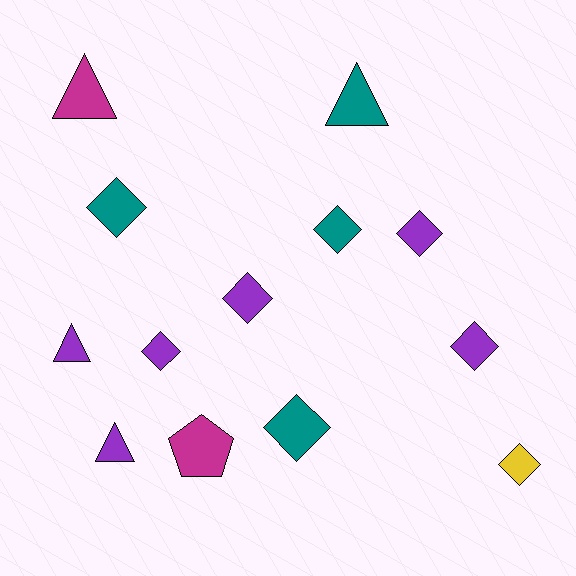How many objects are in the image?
There are 13 objects.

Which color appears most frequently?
Purple, with 6 objects.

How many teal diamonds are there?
There are 3 teal diamonds.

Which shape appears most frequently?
Diamond, with 8 objects.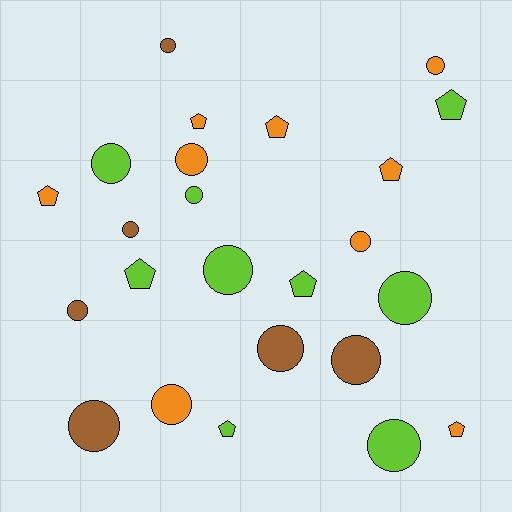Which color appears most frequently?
Lime, with 9 objects.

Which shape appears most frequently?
Circle, with 15 objects.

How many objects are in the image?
There are 24 objects.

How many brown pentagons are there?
There are no brown pentagons.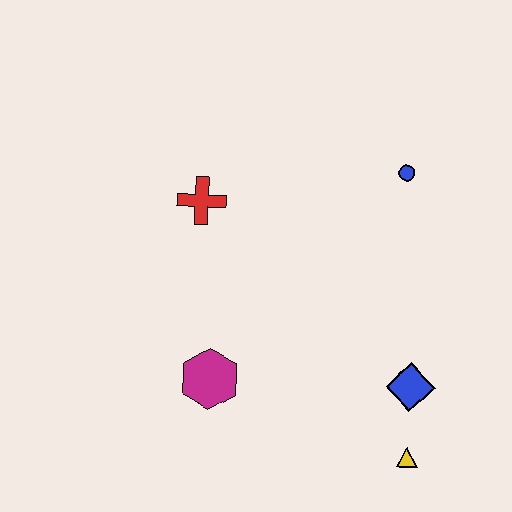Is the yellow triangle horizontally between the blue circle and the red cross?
No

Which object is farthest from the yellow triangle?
The red cross is farthest from the yellow triangle.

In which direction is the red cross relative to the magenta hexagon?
The red cross is above the magenta hexagon.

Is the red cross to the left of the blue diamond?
Yes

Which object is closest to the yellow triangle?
The blue diamond is closest to the yellow triangle.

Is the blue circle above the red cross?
Yes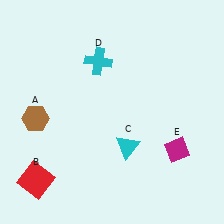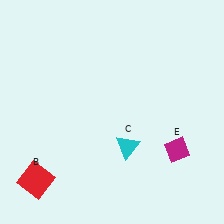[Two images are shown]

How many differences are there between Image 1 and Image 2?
There are 2 differences between the two images.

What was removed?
The cyan cross (D), the brown hexagon (A) were removed in Image 2.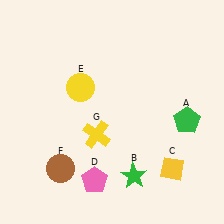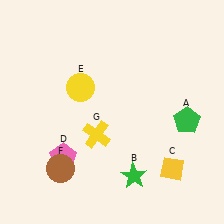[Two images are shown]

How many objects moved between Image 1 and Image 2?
1 object moved between the two images.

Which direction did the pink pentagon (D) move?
The pink pentagon (D) moved left.